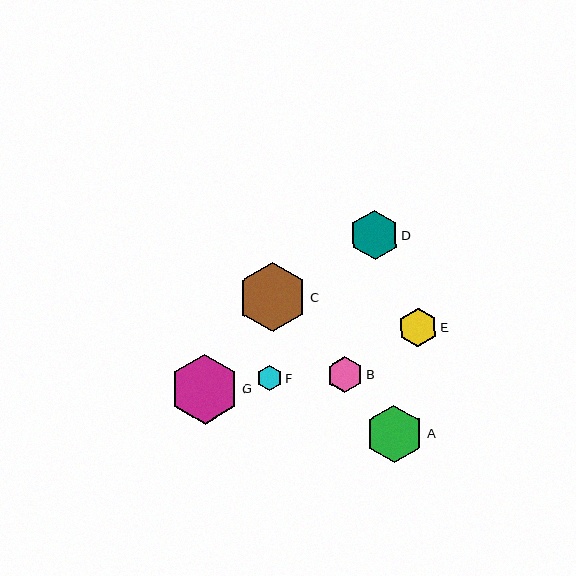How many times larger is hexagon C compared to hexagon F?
Hexagon C is approximately 2.7 times the size of hexagon F.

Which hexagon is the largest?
Hexagon G is the largest with a size of approximately 70 pixels.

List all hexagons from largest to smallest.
From largest to smallest: G, C, A, D, E, B, F.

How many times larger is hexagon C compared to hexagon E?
Hexagon C is approximately 1.8 times the size of hexagon E.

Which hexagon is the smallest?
Hexagon F is the smallest with a size of approximately 25 pixels.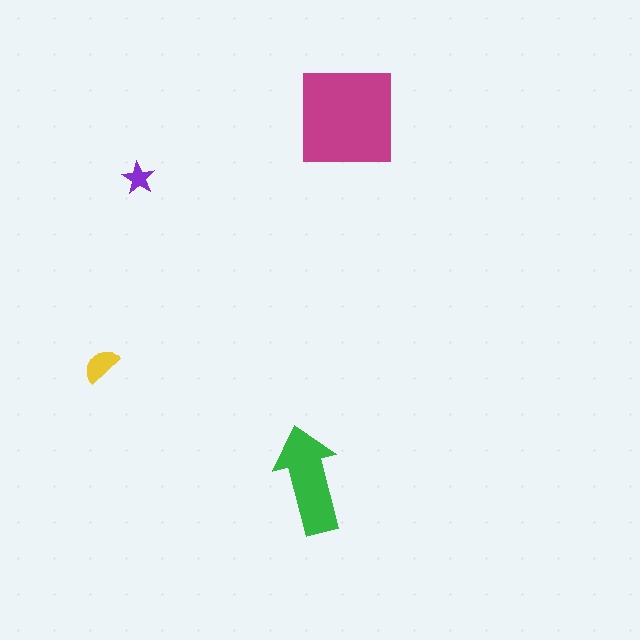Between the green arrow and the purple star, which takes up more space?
The green arrow.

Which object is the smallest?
The purple star.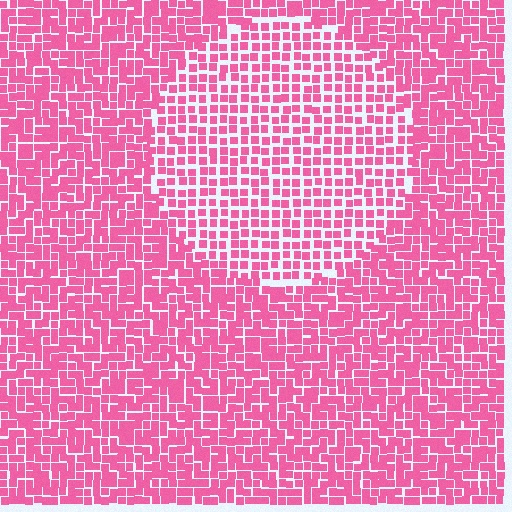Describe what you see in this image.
The image contains small pink elements arranged at two different densities. A circle-shaped region is visible where the elements are less densely packed than the surrounding area.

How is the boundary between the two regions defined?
The boundary is defined by a change in element density (approximately 1.5x ratio). All elements are the same color, size, and shape.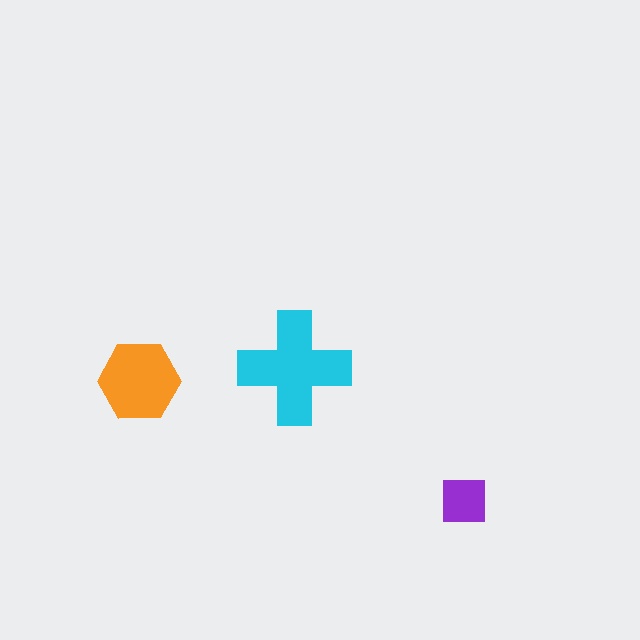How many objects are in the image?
There are 3 objects in the image.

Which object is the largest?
The cyan cross.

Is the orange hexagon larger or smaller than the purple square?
Larger.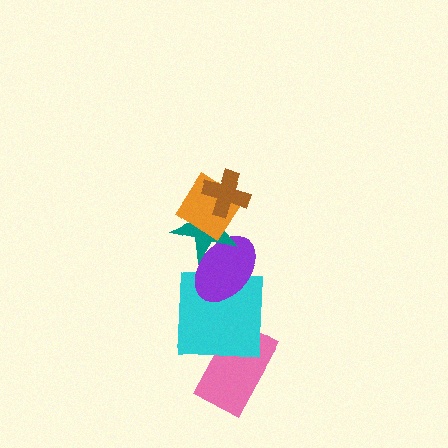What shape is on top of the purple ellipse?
The teal star is on top of the purple ellipse.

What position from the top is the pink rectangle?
The pink rectangle is 6th from the top.